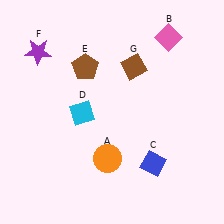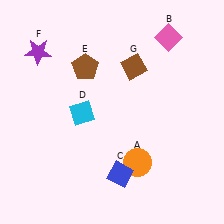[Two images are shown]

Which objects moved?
The objects that moved are: the orange circle (A), the blue diamond (C).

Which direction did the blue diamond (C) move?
The blue diamond (C) moved left.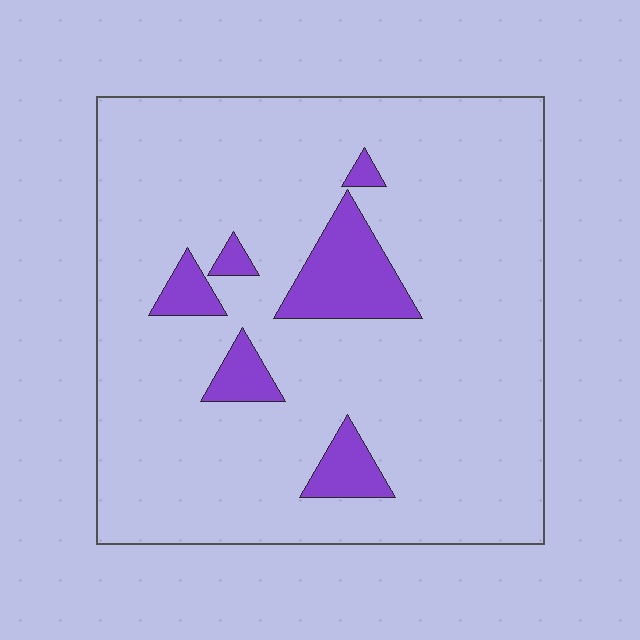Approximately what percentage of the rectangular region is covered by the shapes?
Approximately 10%.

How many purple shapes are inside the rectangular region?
6.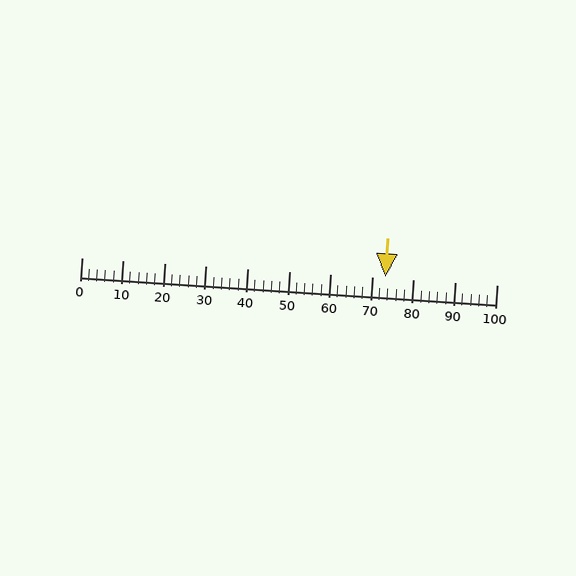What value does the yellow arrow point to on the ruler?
The yellow arrow points to approximately 73.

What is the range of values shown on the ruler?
The ruler shows values from 0 to 100.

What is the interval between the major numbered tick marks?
The major tick marks are spaced 10 units apart.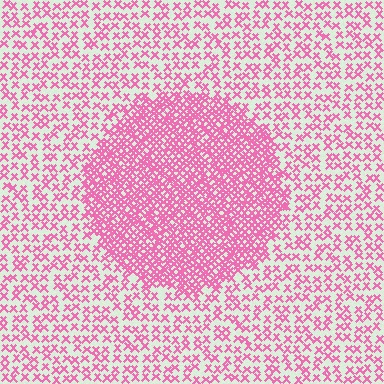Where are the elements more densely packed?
The elements are more densely packed inside the circle boundary.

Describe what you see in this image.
The image contains small pink elements arranged at two different densities. A circle-shaped region is visible where the elements are more densely packed than the surrounding area.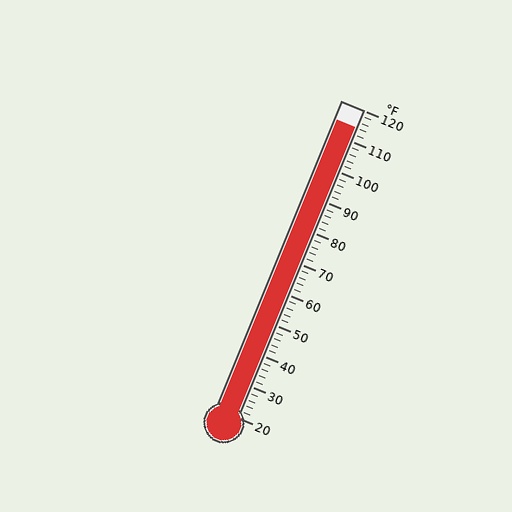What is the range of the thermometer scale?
The thermometer scale ranges from 20°F to 120°F.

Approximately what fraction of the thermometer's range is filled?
The thermometer is filled to approximately 95% of its range.